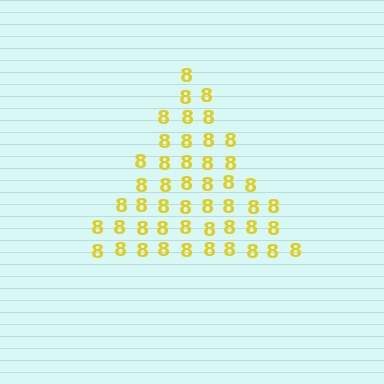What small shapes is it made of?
It is made of small digit 8's.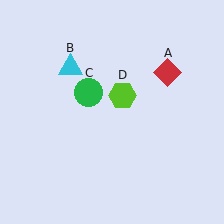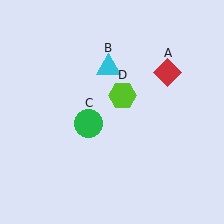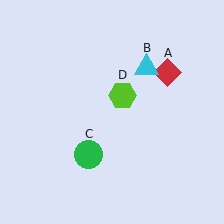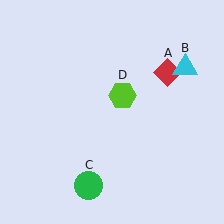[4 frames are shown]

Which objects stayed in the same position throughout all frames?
Red diamond (object A) and lime hexagon (object D) remained stationary.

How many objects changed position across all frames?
2 objects changed position: cyan triangle (object B), green circle (object C).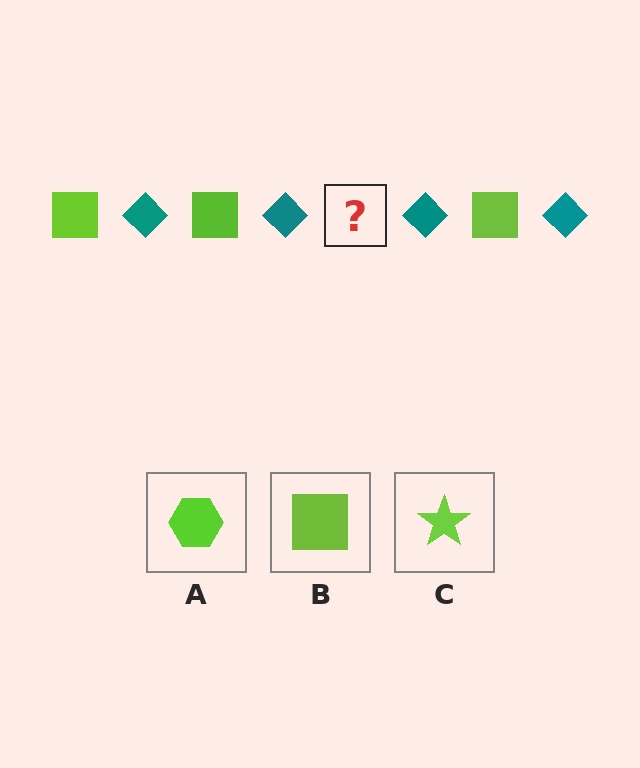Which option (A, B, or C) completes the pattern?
B.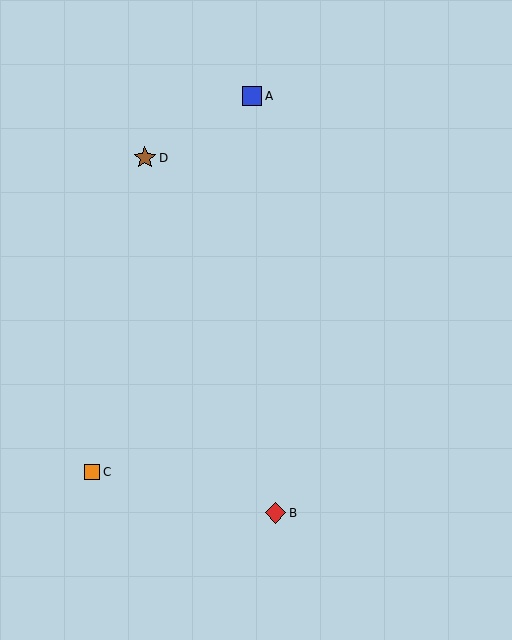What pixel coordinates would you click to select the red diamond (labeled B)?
Click at (275, 513) to select the red diamond B.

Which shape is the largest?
The brown star (labeled D) is the largest.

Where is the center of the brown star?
The center of the brown star is at (145, 158).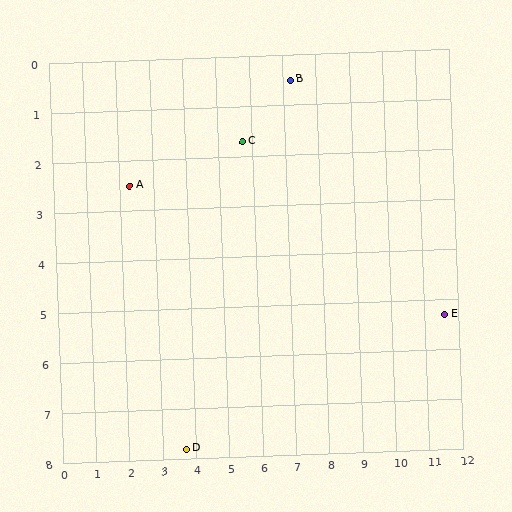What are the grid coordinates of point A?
Point A is at approximately (2.3, 2.5).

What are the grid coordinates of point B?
Point B is at approximately (7.2, 0.5).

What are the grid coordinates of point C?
Point C is at approximately (5.7, 1.7).